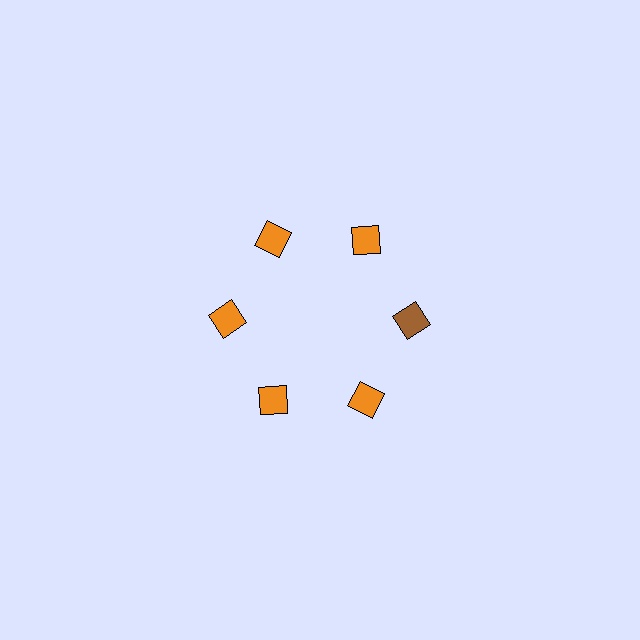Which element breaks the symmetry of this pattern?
The brown diamond at roughly the 3 o'clock position breaks the symmetry. All other shapes are orange diamonds.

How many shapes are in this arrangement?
There are 6 shapes arranged in a ring pattern.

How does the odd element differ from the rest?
It has a different color: brown instead of orange.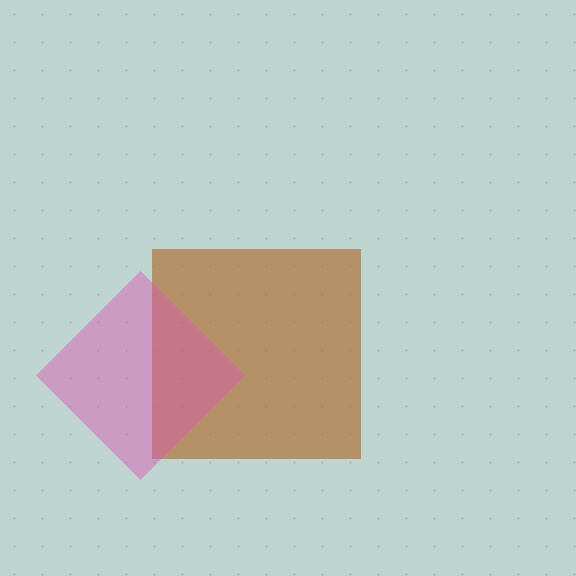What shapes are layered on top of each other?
The layered shapes are: a brown square, a pink diamond.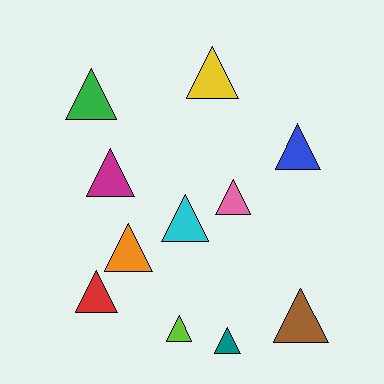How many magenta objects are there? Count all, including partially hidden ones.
There is 1 magenta object.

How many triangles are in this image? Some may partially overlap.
There are 11 triangles.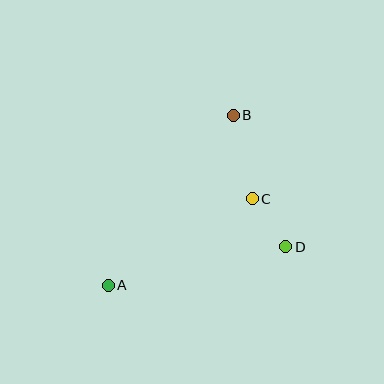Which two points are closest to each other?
Points C and D are closest to each other.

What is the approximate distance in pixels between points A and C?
The distance between A and C is approximately 168 pixels.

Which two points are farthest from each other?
Points A and B are farthest from each other.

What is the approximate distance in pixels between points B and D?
The distance between B and D is approximately 142 pixels.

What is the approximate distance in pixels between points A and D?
The distance between A and D is approximately 182 pixels.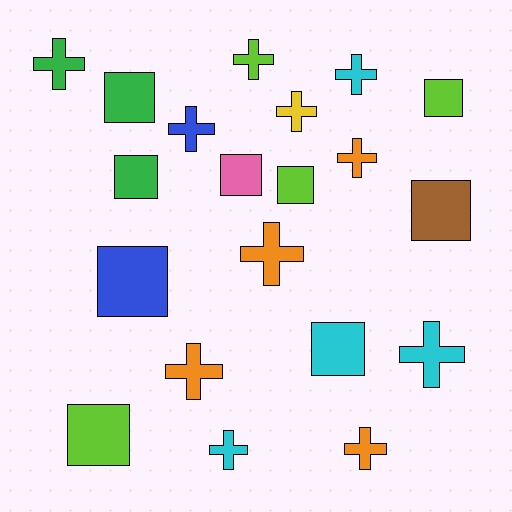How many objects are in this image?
There are 20 objects.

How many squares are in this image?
There are 9 squares.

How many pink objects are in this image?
There is 1 pink object.